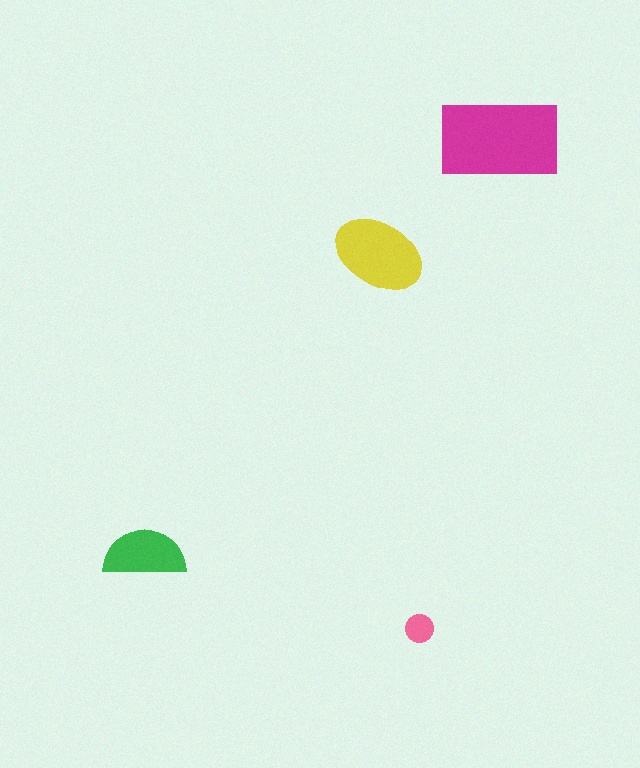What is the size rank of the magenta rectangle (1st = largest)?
1st.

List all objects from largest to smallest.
The magenta rectangle, the yellow ellipse, the green semicircle, the pink circle.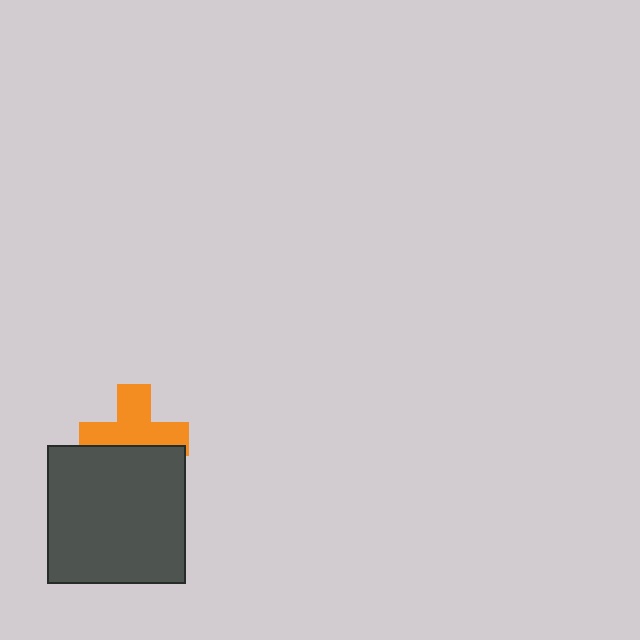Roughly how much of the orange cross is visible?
About half of it is visible (roughly 63%).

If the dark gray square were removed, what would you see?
You would see the complete orange cross.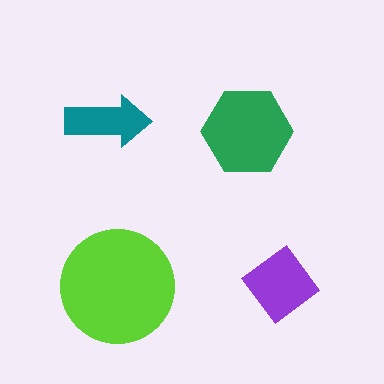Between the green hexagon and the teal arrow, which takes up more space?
The green hexagon.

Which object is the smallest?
The teal arrow.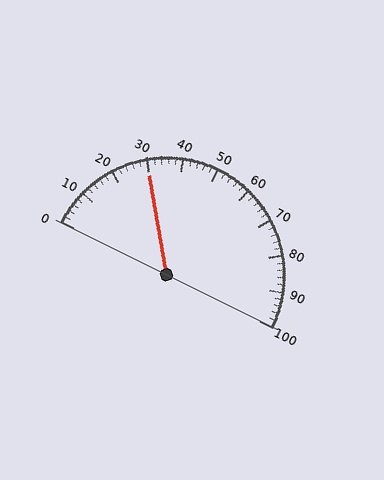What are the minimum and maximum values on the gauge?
The gauge ranges from 0 to 100.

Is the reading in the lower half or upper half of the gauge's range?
The reading is in the lower half of the range (0 to 100).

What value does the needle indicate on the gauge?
The needle indicates approximately 30.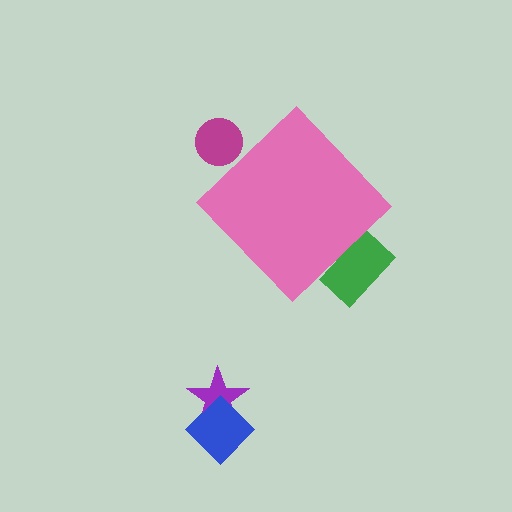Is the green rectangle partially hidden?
Yes, the green rectangle is partially hidden behind the pink diamond.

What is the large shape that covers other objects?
A pink diamond.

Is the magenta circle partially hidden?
Yes, the magenta circle is partially hidden behind the pink diamond.